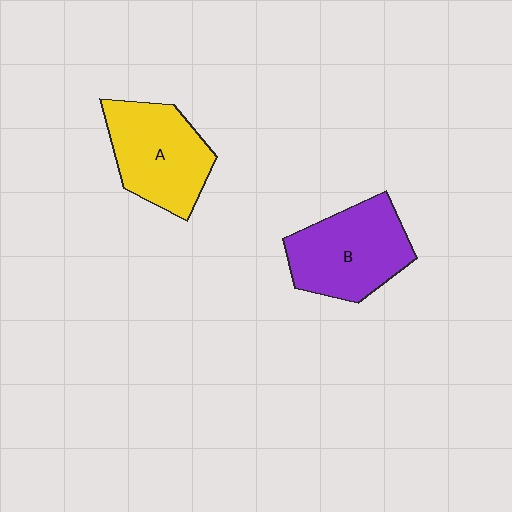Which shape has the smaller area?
Shape A (yellow).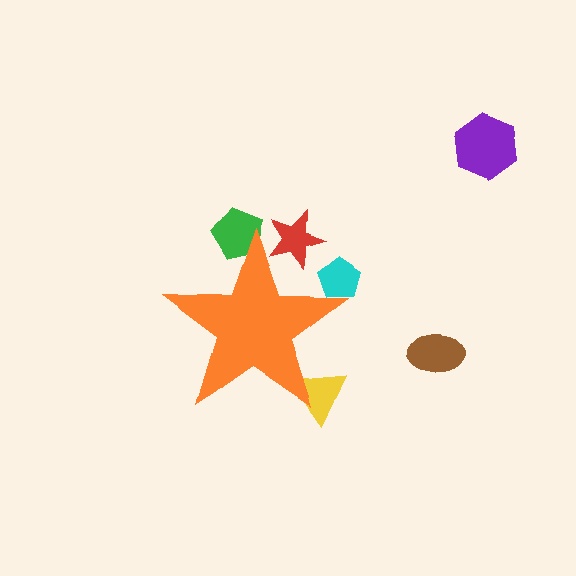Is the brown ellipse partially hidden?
No, the brown ellipse is fully visible.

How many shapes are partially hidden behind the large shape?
4 shapes are partially hidden.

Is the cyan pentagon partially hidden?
Yes, the cyan pentagon is partially hidden behind the orange star.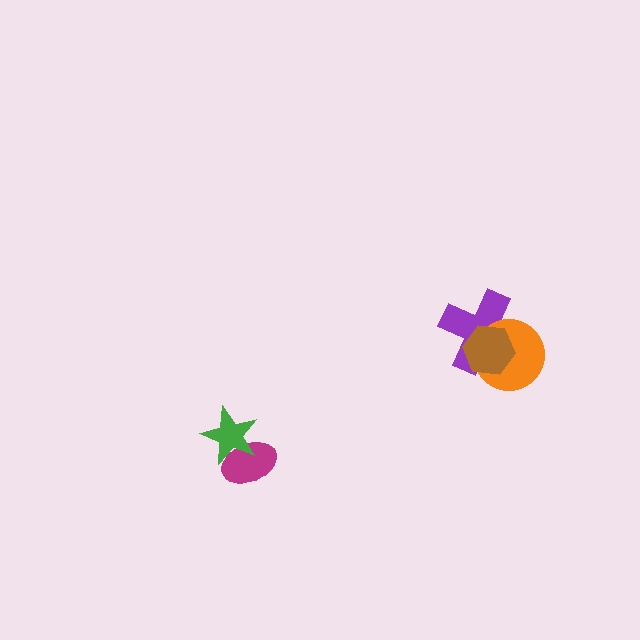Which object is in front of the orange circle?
The brown hexagon is in front of the orange circle.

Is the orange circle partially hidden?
Yes, it is partially covered by another shape.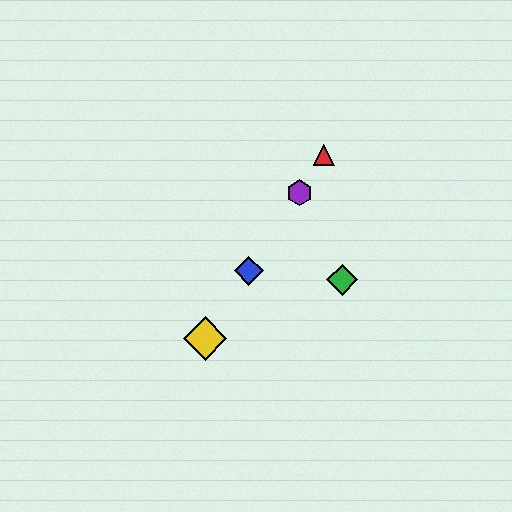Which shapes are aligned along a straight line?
The red triangle, the blue diamond, the yellow diamond, the purple hexagon are aligned along a straight line.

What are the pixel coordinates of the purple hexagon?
The purple hexagon is at (299, 193).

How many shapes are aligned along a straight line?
4 shapes (the red triangle, the blue diamond, the yellow diamond, the purple hexagon) are aligned along a straight line.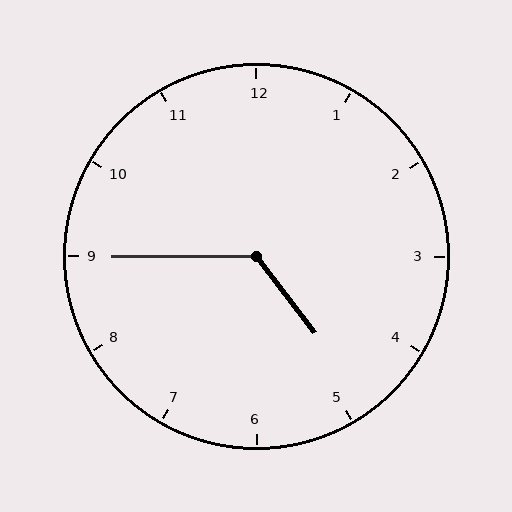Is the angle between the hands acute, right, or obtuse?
It is obtuse.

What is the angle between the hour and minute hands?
Approximately 128 degrees.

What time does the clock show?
4:45.